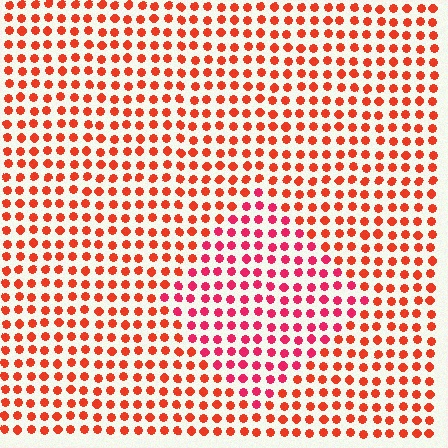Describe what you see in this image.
The image is filled with small red elements in a uniform arrangement. A diamond-shaped region is visible where the elements are tinted to a slightly different hue, forming a subtle color boundary.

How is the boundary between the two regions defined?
The boundary is defined purely by a slight shift in hue (about 27 degrees). Spacing, size, and orientation are identical on both sides.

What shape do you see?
I see a diamond.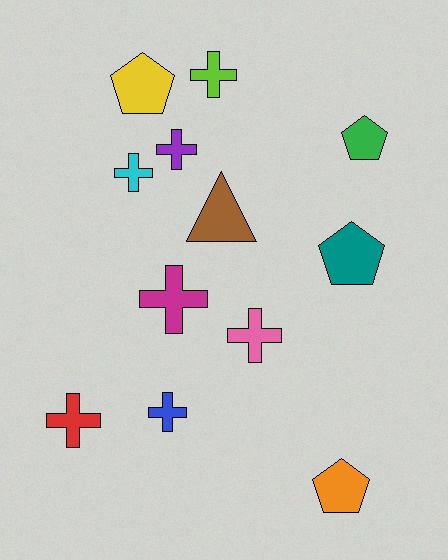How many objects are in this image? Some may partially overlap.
There are 12 objects.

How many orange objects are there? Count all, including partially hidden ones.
There is 1 orange object.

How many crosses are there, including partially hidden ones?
There are 7 crosses.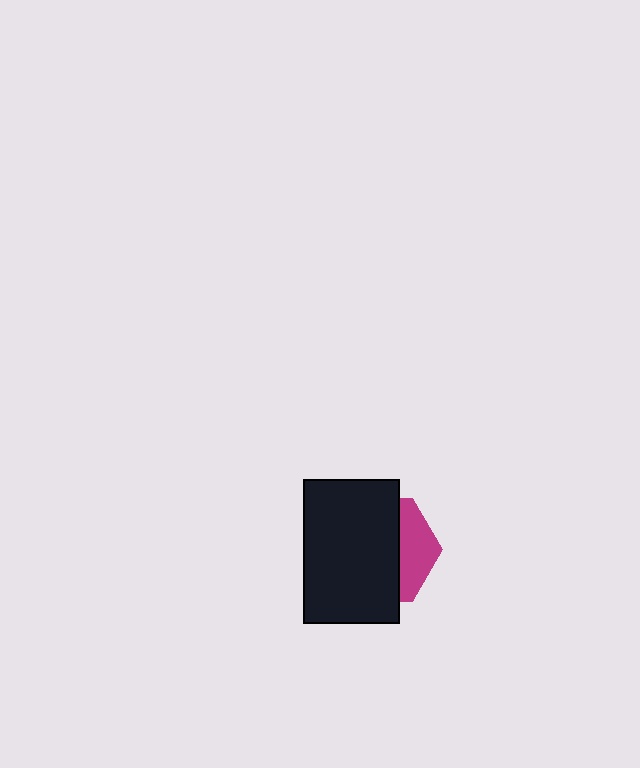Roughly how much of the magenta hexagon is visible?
A small part of it is visible (roughly 31%).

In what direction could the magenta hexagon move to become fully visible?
The magenta hexagon could move right. That would shift it out from behind the black rectangle entirely.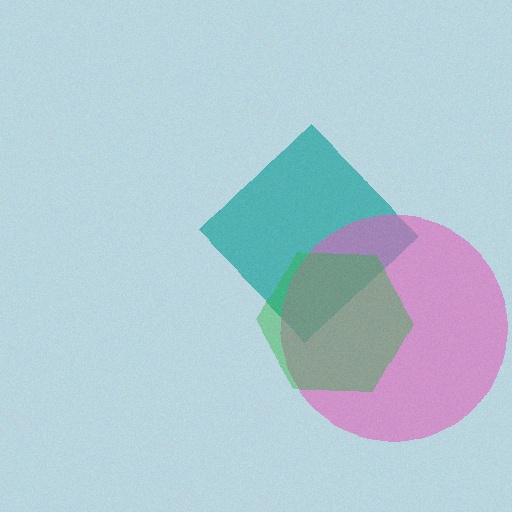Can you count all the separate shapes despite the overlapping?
Yes, there are 3 separate shapes.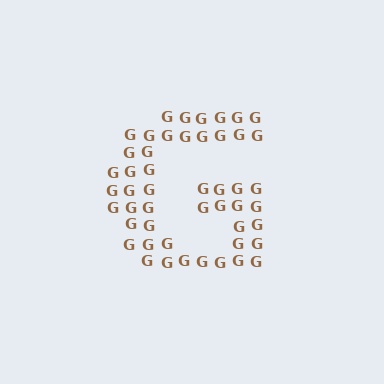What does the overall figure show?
The overall figure shows the letter G.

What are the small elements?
The small elements are letter G's.